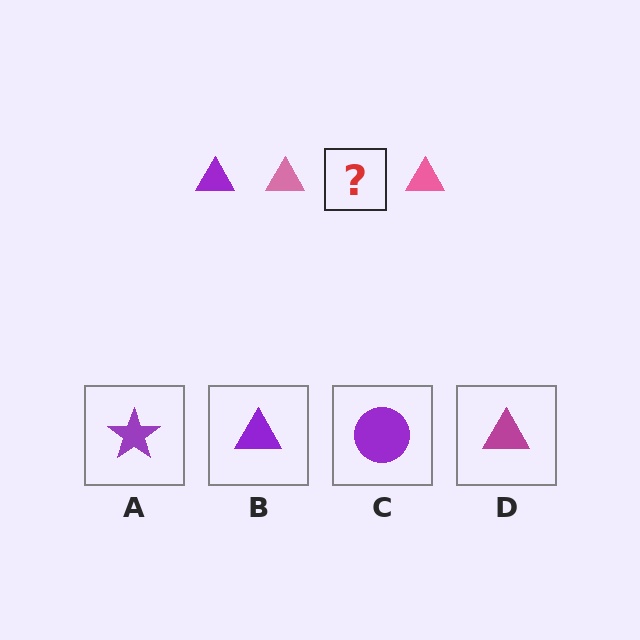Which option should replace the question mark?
Option B.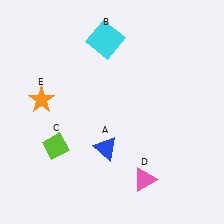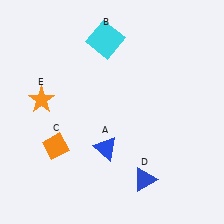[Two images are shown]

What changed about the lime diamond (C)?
In Image 1, C is lime. In Image 2, it changed to orange.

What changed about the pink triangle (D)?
In Image 1, D is pink. In Image 2, it changed to blue.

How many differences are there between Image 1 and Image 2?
There are 2 differences between the two images.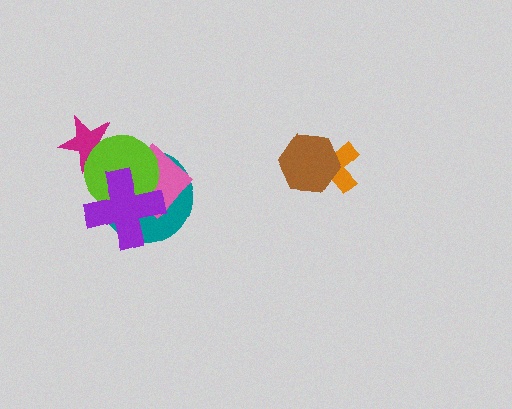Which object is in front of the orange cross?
The brown hexagon is in front of the orange cross.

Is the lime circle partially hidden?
Yes, it is partially covered by another shape.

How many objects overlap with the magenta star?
1 object overlaps with the magenta star.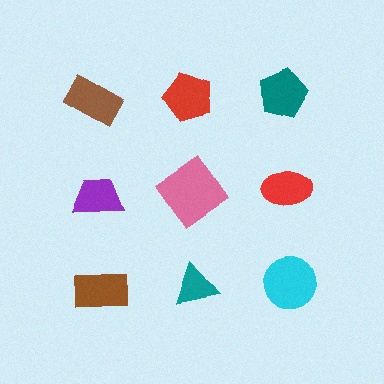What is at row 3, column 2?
A teal triangle.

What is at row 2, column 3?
A red ellipse.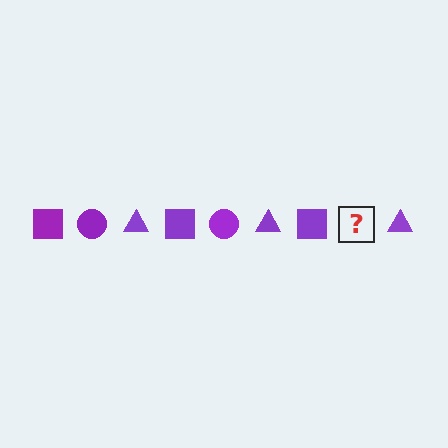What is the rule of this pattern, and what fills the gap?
The rule is that the pattern cycles through square, circle, triangle shapes in purple. The gap should be filled with a purple circle.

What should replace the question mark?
The question mark should be replaced with a purple circle.